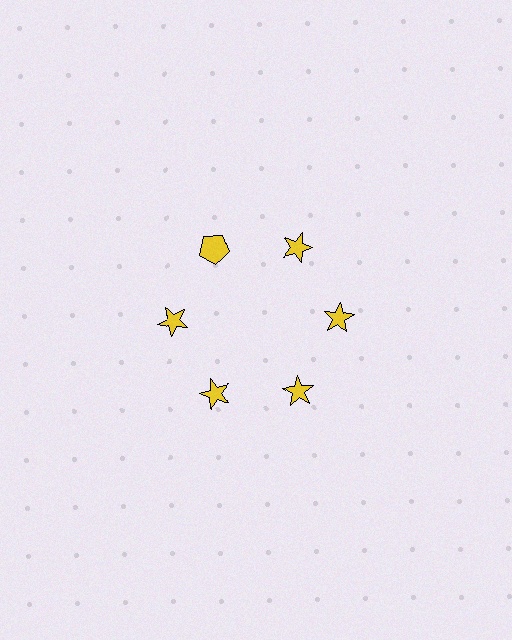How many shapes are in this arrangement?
There are 6 shapes arranged in a ring pattern.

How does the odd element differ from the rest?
It has a different shape: pentagon instead of star.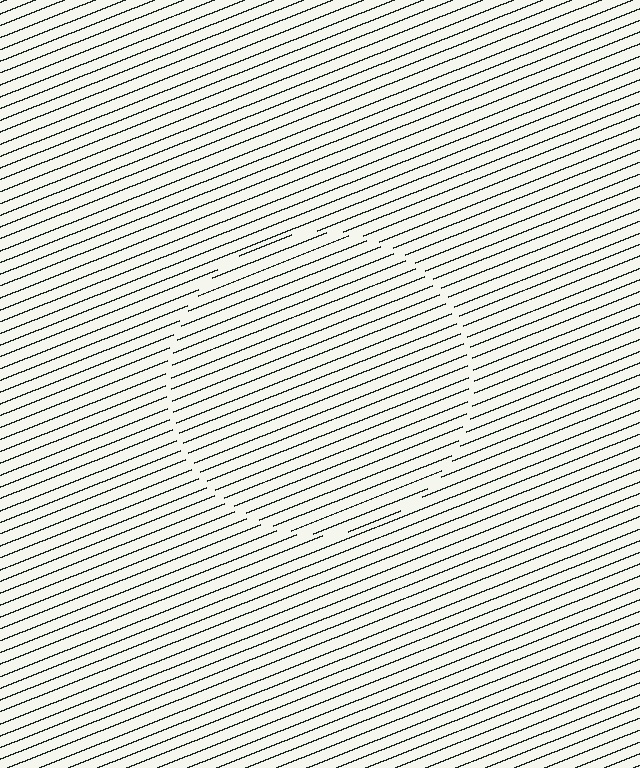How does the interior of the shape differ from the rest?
The interior of the shape contains the same grating, shifted by half a period — the contour is defined by the phase discontinuity where line-ends from the inner and outer gratings abut.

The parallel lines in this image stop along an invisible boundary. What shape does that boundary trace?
An illusory circle. The interior of the shape contains the same grating, shifted by half a period — the contour is defined by the phase discontinuity where line-ends from the inner and outer gratings abut.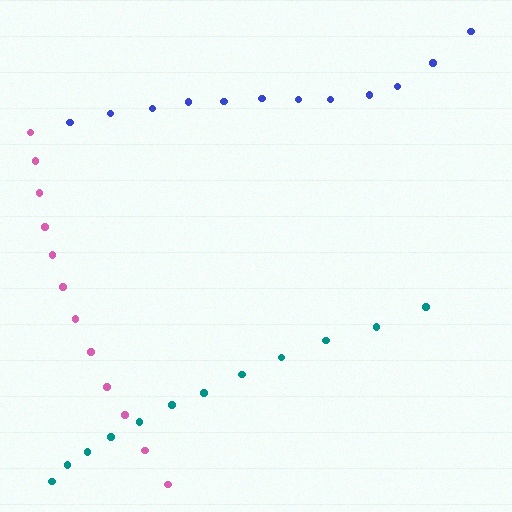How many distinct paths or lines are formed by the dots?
There are 3 distinct paths.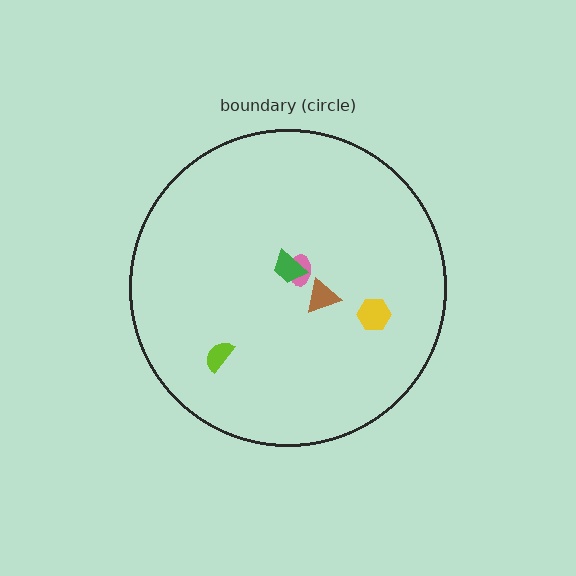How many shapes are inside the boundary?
5 inside, 0 outside.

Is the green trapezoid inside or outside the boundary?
Inside.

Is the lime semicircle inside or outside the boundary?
Inside.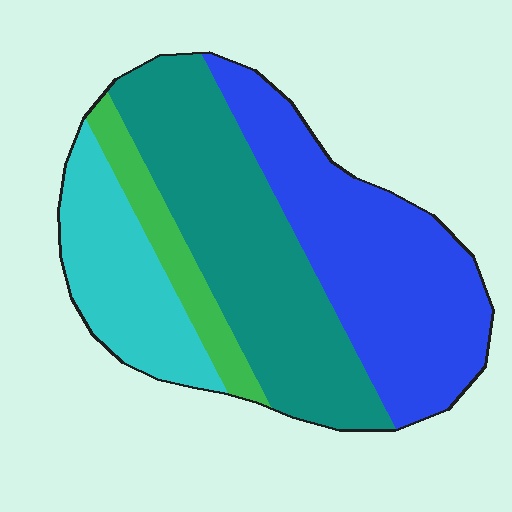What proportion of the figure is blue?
Blue takes up between a third and a half of the figure.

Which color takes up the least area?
Green, at roughly 10%.